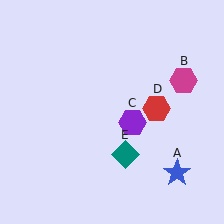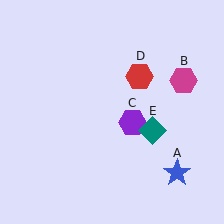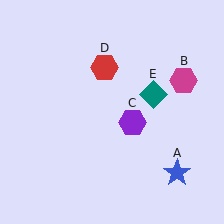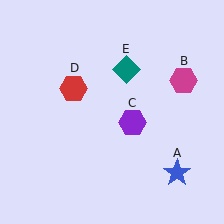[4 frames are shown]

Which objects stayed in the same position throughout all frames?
Blue star (object A) and magenta hexagon (object B) and purple hexagon (object C) remained stationary.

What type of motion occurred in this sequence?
The red hexagon (object D), teal diamond (object E) rotated counterclockwise around the center of the scene.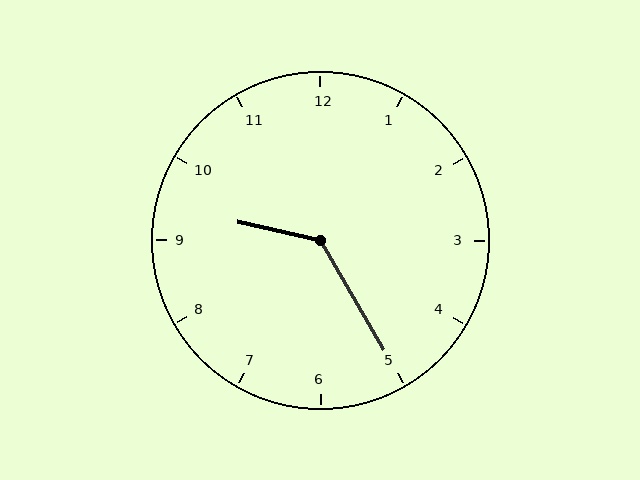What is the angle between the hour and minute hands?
Approximately 132 degrees.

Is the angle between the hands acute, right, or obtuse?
It is obtuse.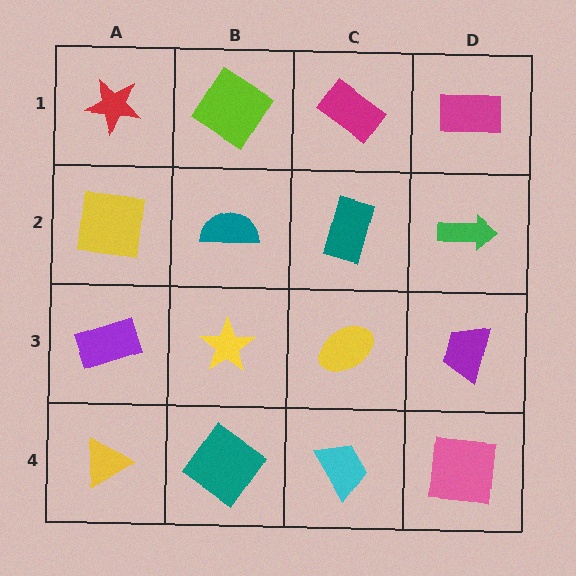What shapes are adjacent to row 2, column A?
A red star (row 1, column A), a purple rectangle (row 3, column A), a teal semicircle (row 2, column B).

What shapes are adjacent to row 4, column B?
A yellow star (row 3, column B), a yellow triangle (row 4, column A), a cyan trapezoid (row 4, column C).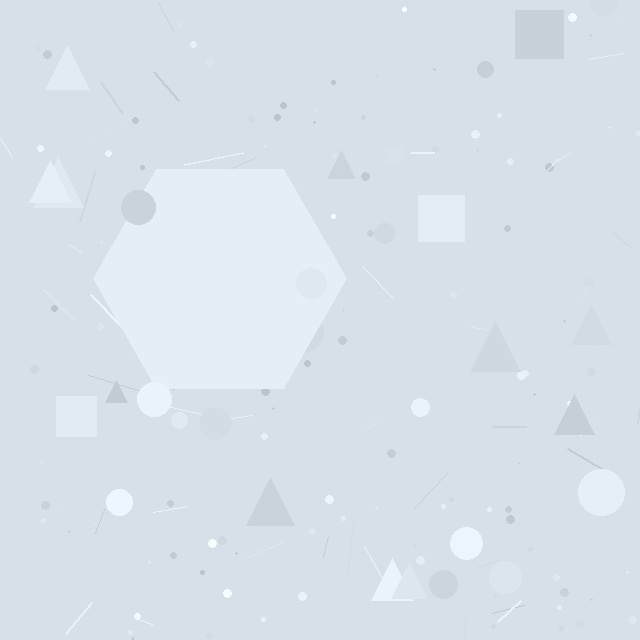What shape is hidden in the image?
A hexagon is hidden in the image.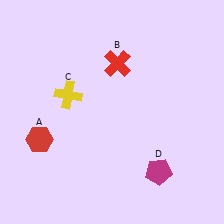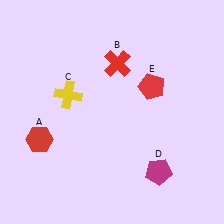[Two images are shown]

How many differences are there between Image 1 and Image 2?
There is 1 difference between the two images.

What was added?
A red pentagon (E) was added in Image 2.